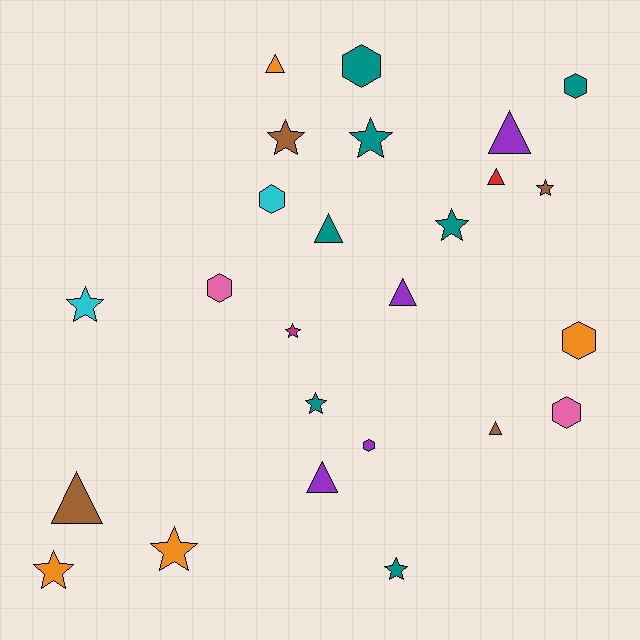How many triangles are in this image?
There are 8 triangles.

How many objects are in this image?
There are 25 objects.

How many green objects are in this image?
There are no green objects.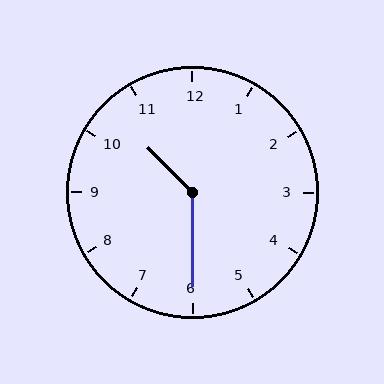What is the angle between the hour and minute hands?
Approximately 135 degrees.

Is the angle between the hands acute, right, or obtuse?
It is obtuse.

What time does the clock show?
10:30.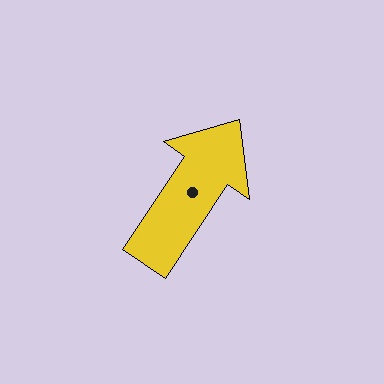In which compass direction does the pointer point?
Northeast.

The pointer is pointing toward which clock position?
Roughly 1 o'clock.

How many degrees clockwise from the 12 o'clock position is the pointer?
Approximately 34 degrees.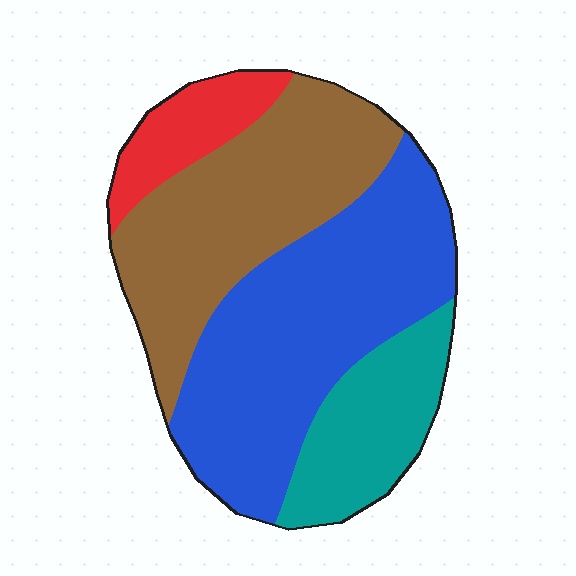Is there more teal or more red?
Teal.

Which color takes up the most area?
Blue, at roughly 40%.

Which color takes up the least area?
Red, at roughly 10%.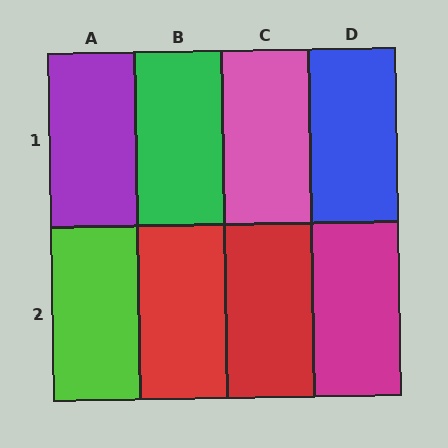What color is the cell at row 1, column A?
Purple.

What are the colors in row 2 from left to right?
Lime, red, red, magenta.